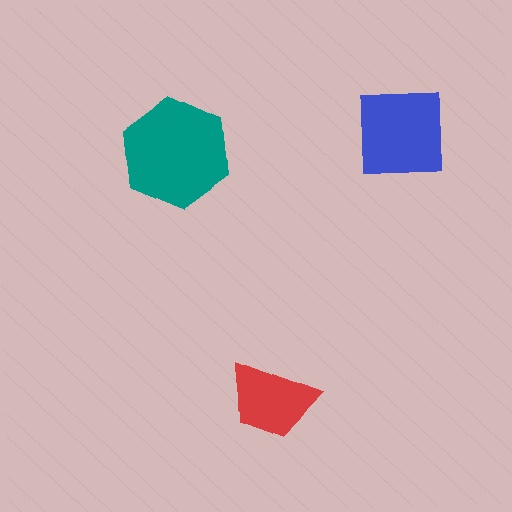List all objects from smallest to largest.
The red trapezoid, the blue square, the teal hexagon.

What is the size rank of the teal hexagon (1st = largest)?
1st.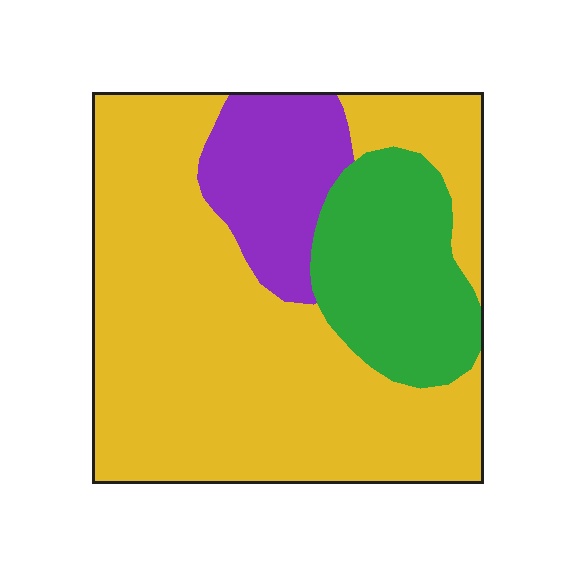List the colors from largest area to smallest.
From largest to smallest: yellow, green, purple.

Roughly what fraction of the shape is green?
Green takes up about one fifth (1/5) of the shape.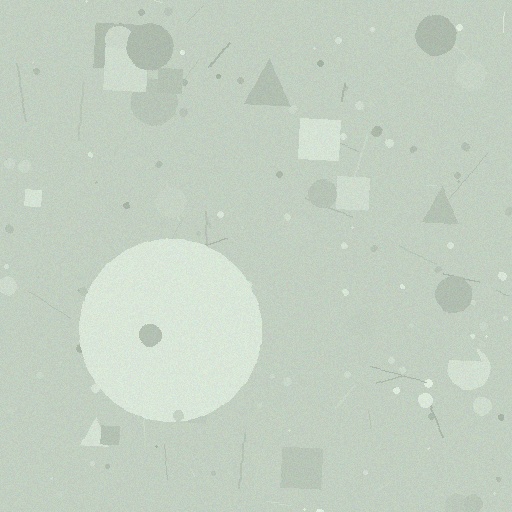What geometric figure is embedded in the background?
A circle is embedded in the background.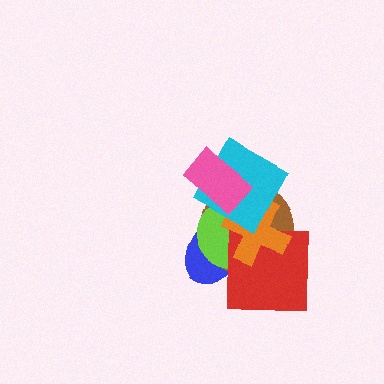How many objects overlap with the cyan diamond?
5 objects overlap with the cyan diamond.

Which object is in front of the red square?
The orange cross is in front of the red square.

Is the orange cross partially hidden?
Yes, it is partially covered by another shape.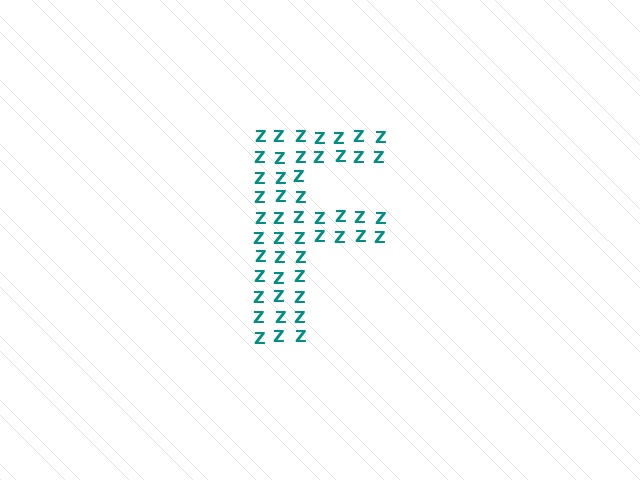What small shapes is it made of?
It is made of small letter Z's.